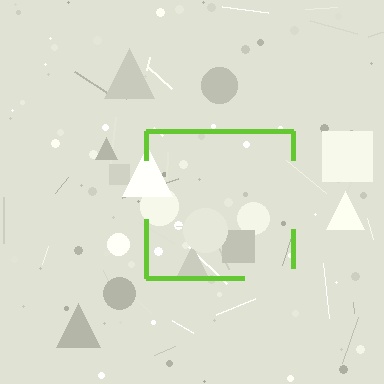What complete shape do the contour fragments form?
The contour fragments form a square.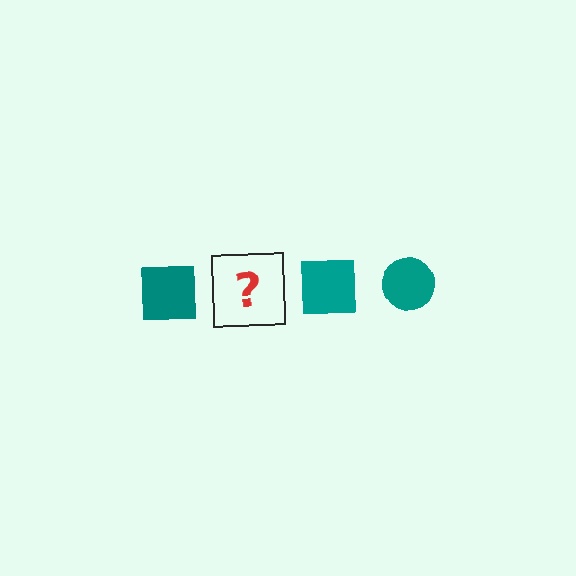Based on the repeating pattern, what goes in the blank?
The blank should be a teal circle.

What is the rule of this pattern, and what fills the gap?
The rule is that the pattern cycles through square, circle shapes in teal. The gap should be filled with a teal circle.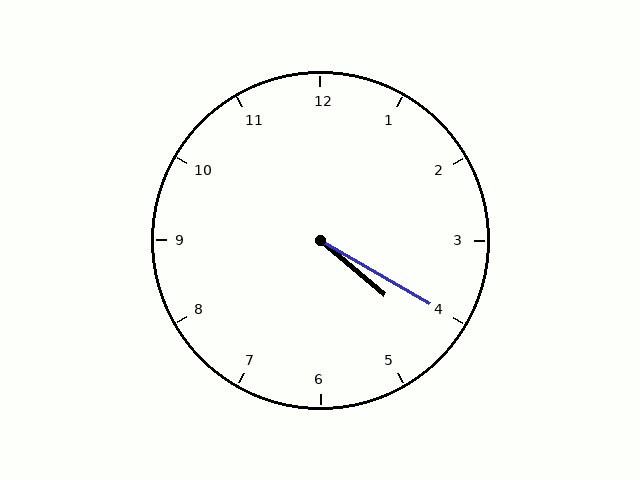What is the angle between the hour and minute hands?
Approximately 10 degrees.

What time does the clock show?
4:20.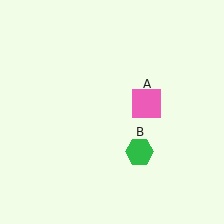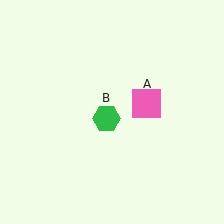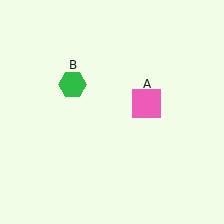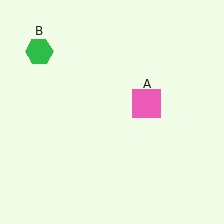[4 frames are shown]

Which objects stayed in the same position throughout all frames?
Pink square (object A) remained stationary.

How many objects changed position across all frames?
1 object changed position: green hexagon (object B).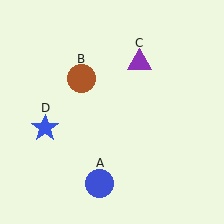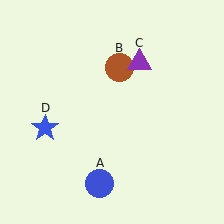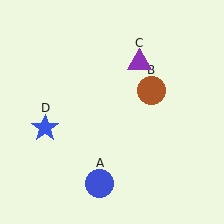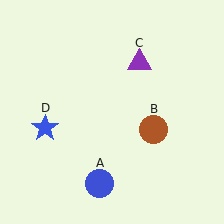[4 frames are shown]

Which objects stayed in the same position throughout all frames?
Blue circle (object A) and purple triangle (object C) and blue star (object D) remained stationary.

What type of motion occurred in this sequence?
The brown circle (object B) rotated clockwise around the center of the scene.